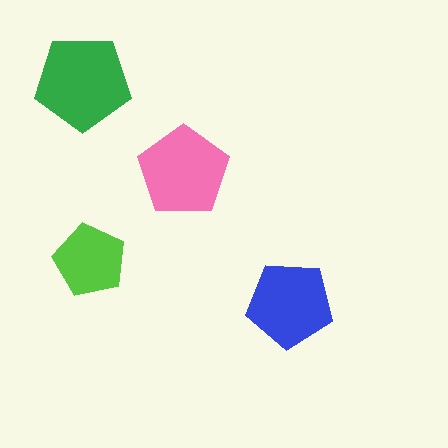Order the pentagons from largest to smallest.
the green one, the pink one, the blue one, the lime one.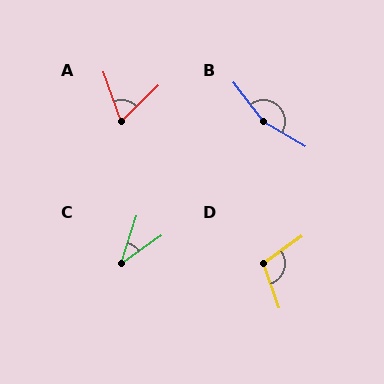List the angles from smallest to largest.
C (38°), A (65°), D (105°), B (158°).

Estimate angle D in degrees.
Approximately 105 degrees.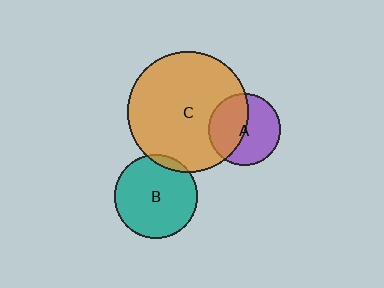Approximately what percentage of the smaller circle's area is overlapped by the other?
Approximately 5%.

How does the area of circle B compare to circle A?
Approximately 1.3 times.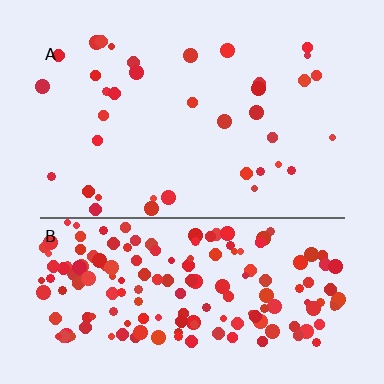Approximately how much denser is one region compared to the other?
Approximately 4.8× — region B over region A.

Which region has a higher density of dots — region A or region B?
B (the bottom).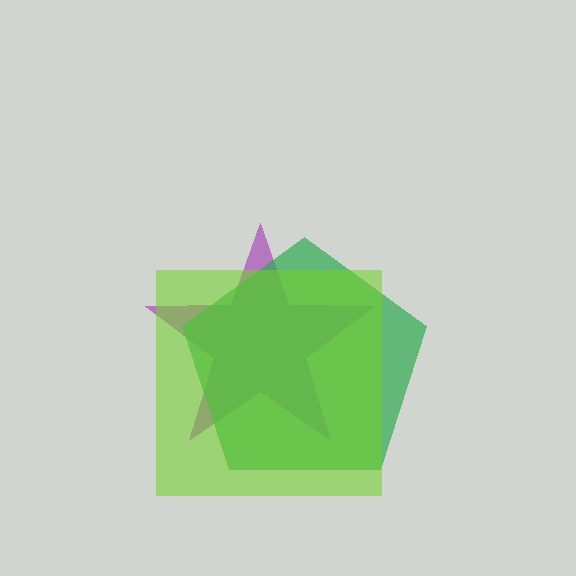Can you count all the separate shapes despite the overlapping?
Yes, there are 3 separate shapes.